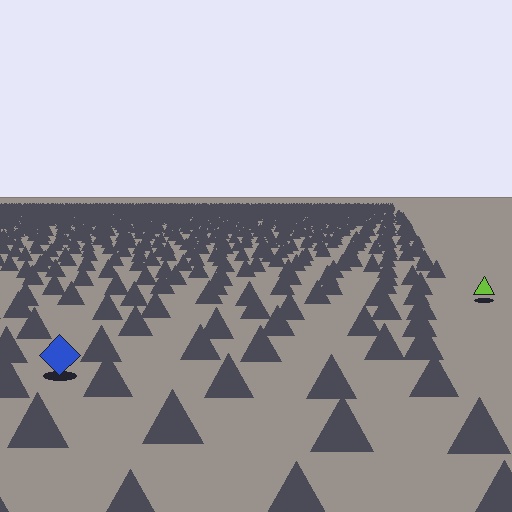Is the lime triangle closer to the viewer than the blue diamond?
No. The blue diamond is closer — you can tell from the texture gradient: the ground texture is coarser near it.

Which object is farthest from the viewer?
The lime triangle is farthest from the viewer. It appears smaller and the ground texture around it is denser.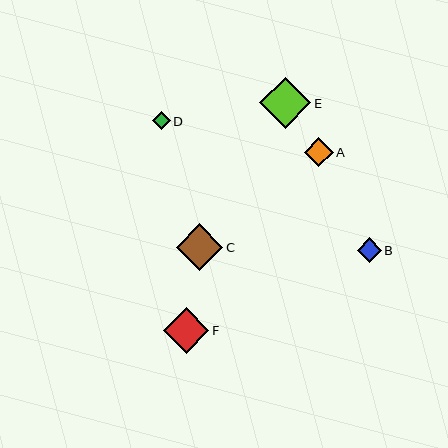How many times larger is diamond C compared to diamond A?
Diamond C is approximately 1.6 times the size of diamond A.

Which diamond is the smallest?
Diamond D is the smallest with a size of approximately 18 pixels.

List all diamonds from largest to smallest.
From largest to smallest: E, C, F, A, B, D.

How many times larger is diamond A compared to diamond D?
Diamond A is approximately 1.6 times the size of diamond D.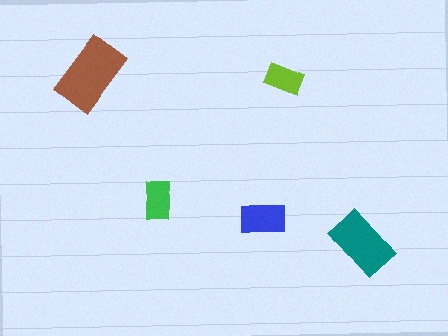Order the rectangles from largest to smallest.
the brown one, the teal one, the blue one, the green one, the lime one.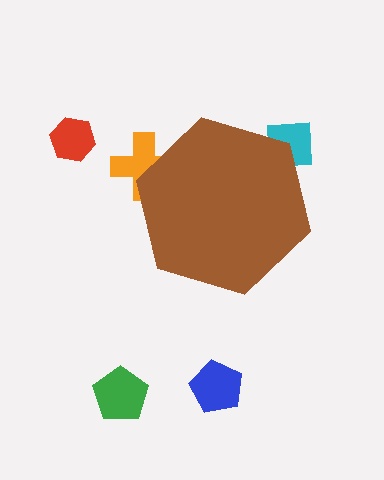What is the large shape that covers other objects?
A brown hexagon.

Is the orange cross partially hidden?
Yes, the orange cross is partially hidden behind the brown hexagon.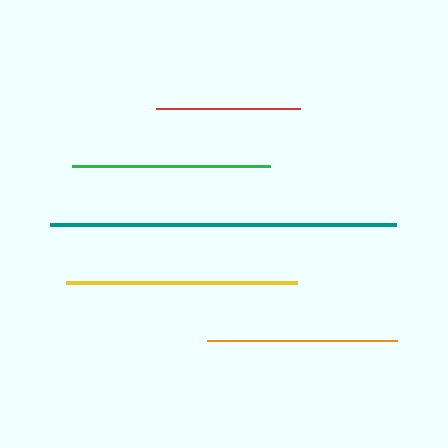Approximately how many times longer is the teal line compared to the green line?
The teal line is approximately 1.8 times the length of the green line.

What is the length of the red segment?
The red segment is approximately 144 pixels long.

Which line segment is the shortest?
The red line is the shortest at approximately 144 pixels.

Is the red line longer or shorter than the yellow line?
The yellow line is longer than the red line.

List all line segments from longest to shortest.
From longest to shortest: teal, yellow, green, orange, red.